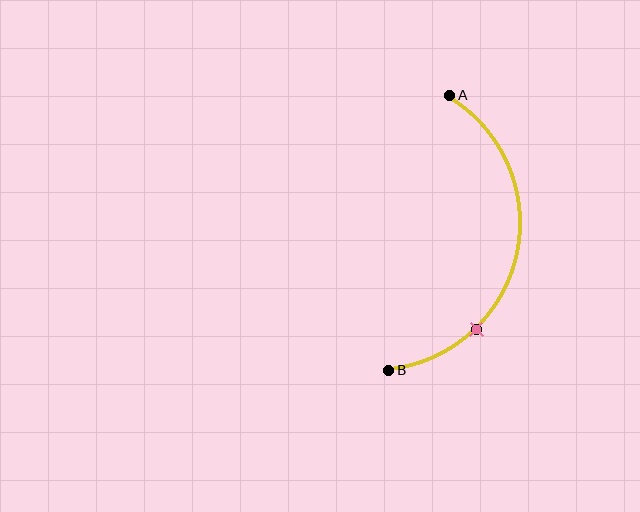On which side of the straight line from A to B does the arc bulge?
The arc bulges to the right of the straight line connecting A and B.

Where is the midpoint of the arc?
The arc midpoint is the point on the curve farthest from the straight line joining A and B. It sits to the right of that line.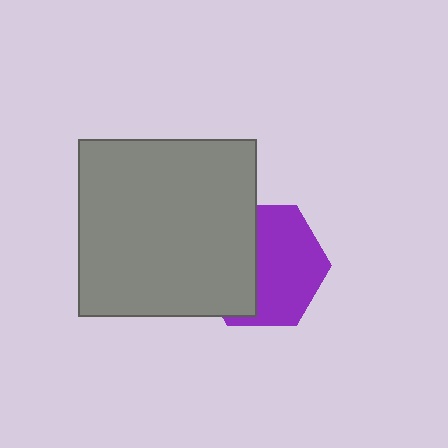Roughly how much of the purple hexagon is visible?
About half of it is visible (roughly 57%).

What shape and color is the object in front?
The object in front is a gray square.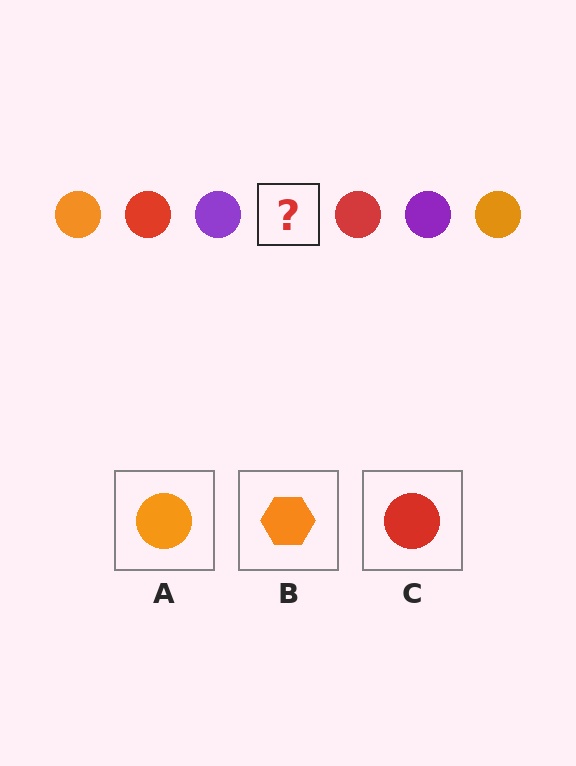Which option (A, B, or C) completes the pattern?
A.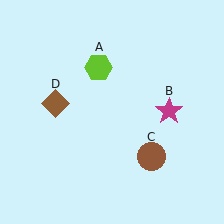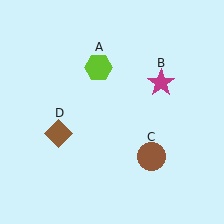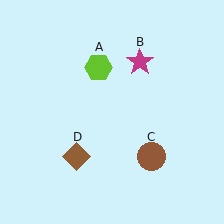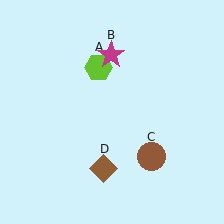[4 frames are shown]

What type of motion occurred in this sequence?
The magenta star (object B), brown diamond (object D) rotated counterclockwise around the center of the scene.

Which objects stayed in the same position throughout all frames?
Lime hexagon (object A) and brown circle (object C) remained stationary.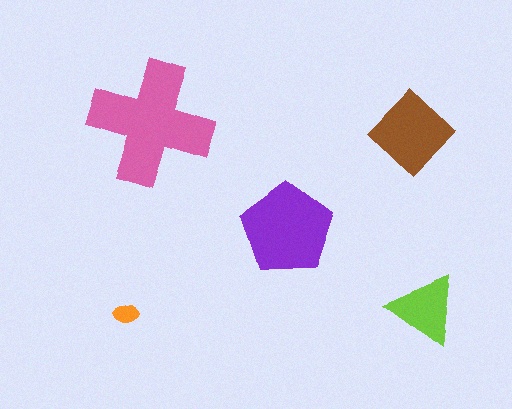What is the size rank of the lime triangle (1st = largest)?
4th.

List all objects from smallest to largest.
The orange ellipse, the lime triangle, the brown diamond, the purple pentagon, the pink cross.